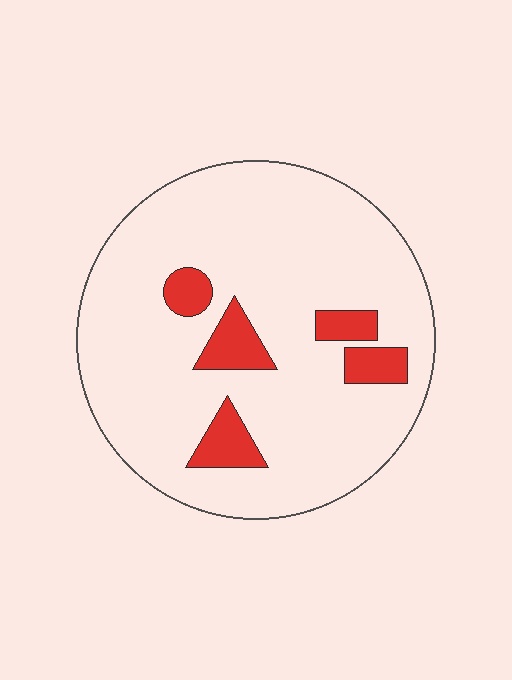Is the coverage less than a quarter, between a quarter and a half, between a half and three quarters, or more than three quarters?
Less than a quarter.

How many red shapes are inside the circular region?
5.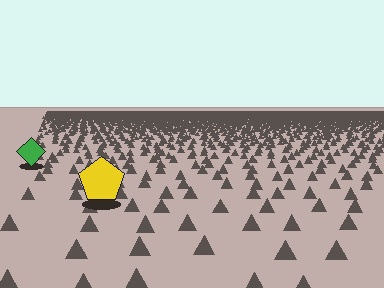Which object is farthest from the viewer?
The green diamond is farthest from the viewer. It appears smaller and the ground texture around it is denser.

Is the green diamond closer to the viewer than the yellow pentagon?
No. The yellow pentagon is closer — you can tell from the texture gradient: the ground texture is coarser near it.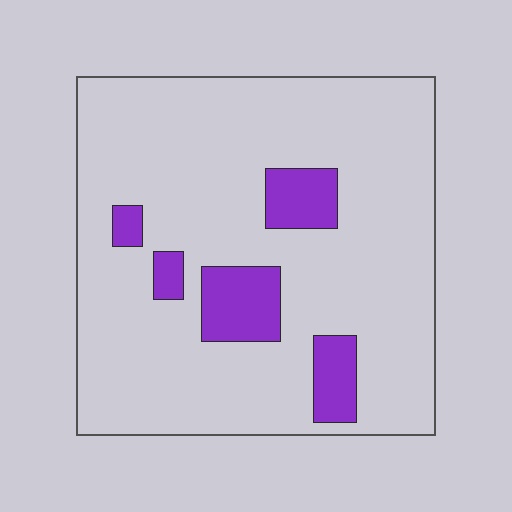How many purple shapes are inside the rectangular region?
5.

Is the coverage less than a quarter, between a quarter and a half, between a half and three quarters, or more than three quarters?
Less than a quarter.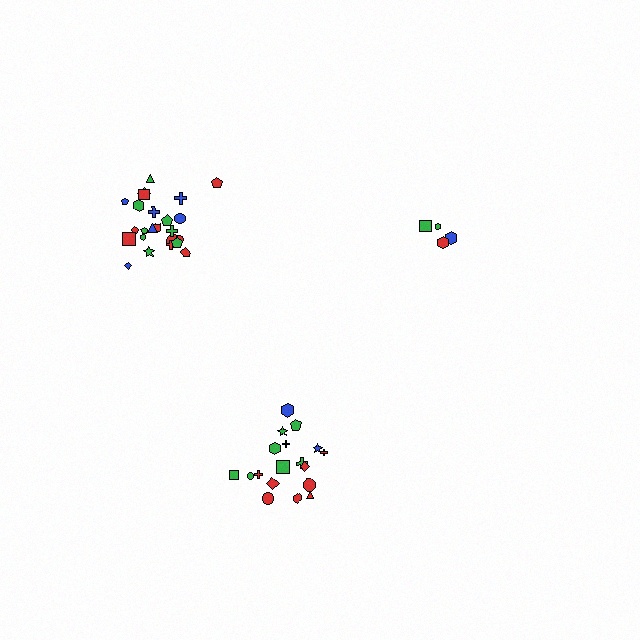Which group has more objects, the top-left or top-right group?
The top-left group.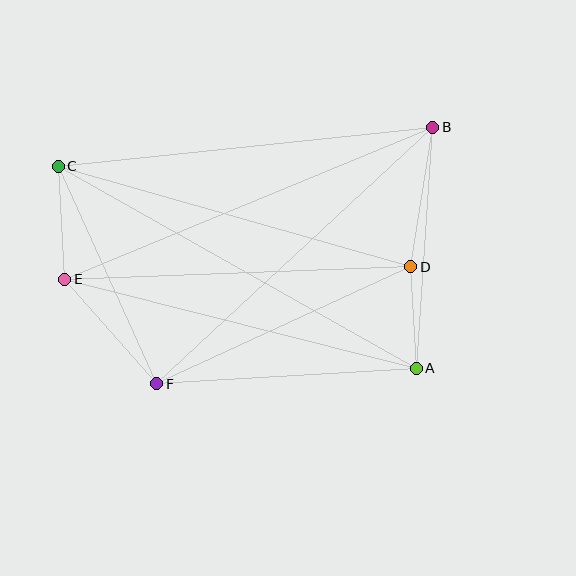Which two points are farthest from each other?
Points A and C are farthest from each other.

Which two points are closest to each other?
Points A and D are closest to each other.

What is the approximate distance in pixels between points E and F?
The distance between E and F is approximately 139 pixels.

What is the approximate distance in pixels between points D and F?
The distance between D and F is approximately 279 pixels.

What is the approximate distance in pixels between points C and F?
The distance between C and F is approximately 239 pixels.